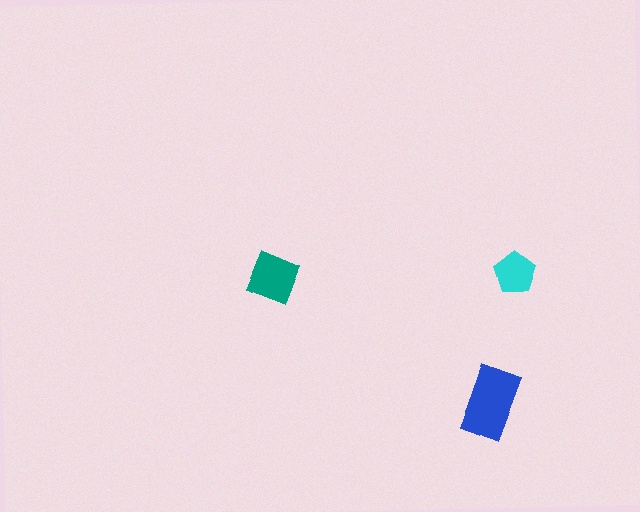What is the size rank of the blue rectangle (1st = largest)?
1st.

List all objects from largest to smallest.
The blue rectangle, the teal diamond, the cyan pentagon.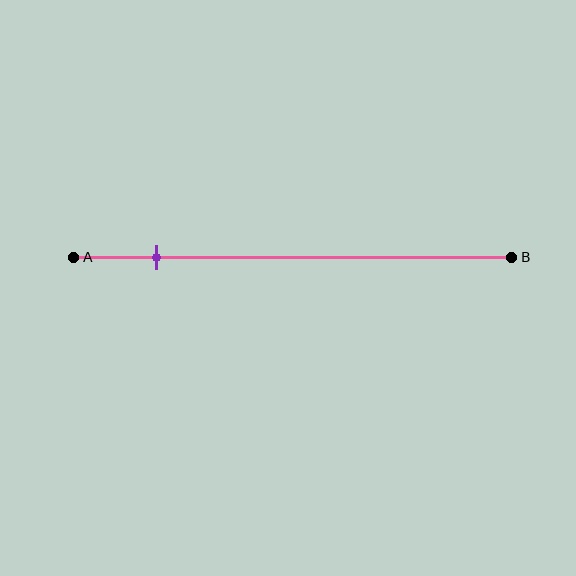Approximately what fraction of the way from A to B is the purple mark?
The purple mark is approximately 20% of the way from A to B.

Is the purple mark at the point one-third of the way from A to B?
No, the mark is at about 20% from A, not at the 33% one-third point.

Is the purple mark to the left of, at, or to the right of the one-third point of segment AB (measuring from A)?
The purple mark is to the left of the one-third point of segment AB.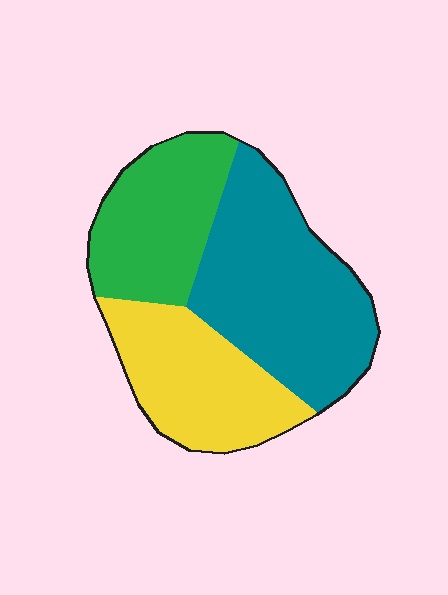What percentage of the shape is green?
Green takes up about one quarter (1/4) of the shape.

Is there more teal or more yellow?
Teal.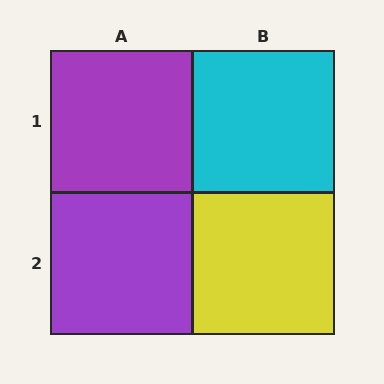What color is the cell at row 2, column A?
Purple.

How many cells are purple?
2 cells are purple.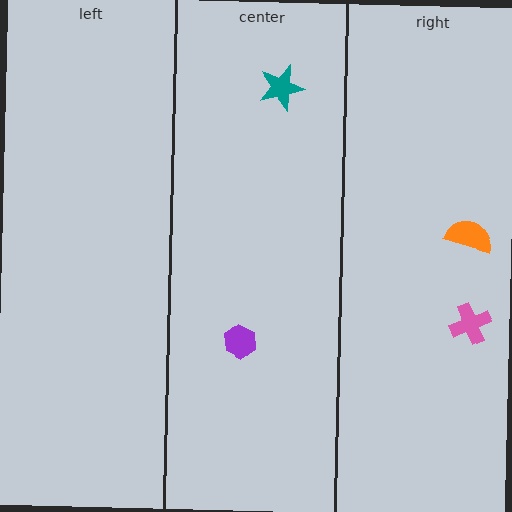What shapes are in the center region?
The teal star, the purple hexagon.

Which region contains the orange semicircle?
The right region.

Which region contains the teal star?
The center region.